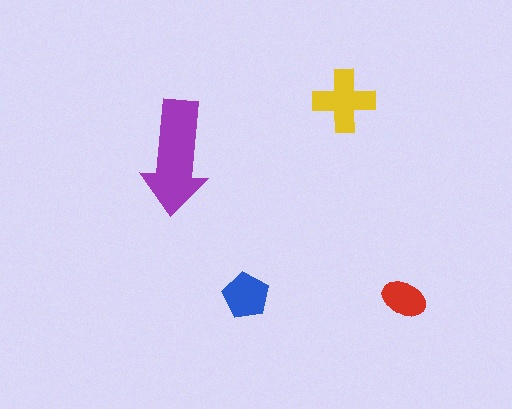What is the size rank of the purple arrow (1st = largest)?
1st.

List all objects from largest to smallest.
The purple arrow, the yellow cross, the blue pentagon, the red ellipse.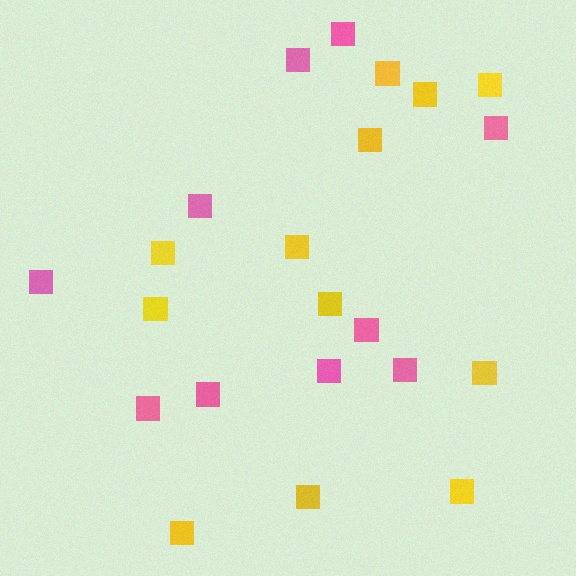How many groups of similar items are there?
There are 2 groups: one group of pink squares (10) and one group of yellow squares (12).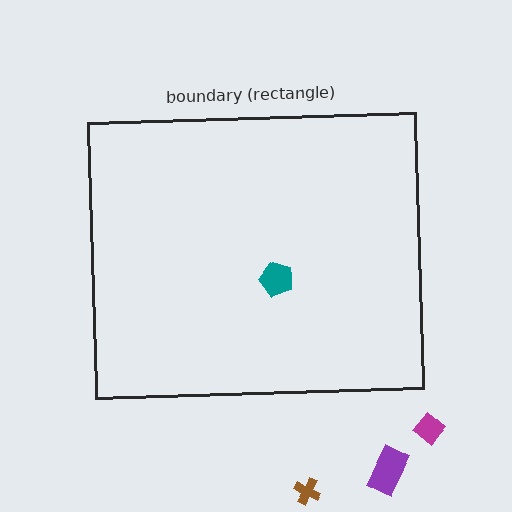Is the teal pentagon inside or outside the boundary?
Inside.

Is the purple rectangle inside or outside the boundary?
Outside.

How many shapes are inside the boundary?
1 inside, 3 outside.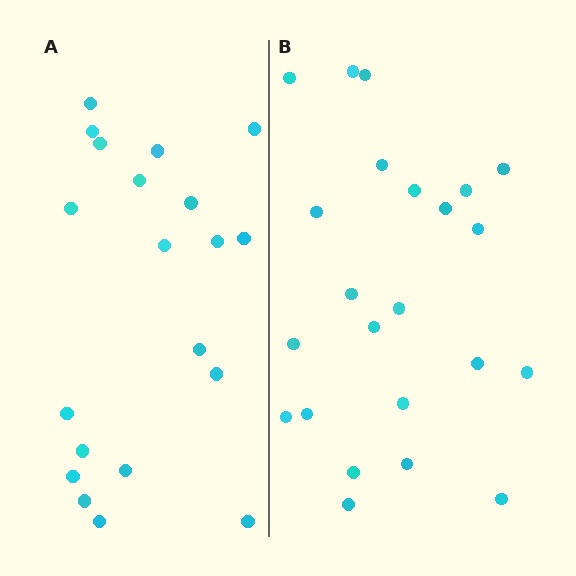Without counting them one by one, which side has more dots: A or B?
Region B (the right region) has more dots.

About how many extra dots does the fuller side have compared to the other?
Region B has just a few more — roughly 2 or 3 more dots than region A.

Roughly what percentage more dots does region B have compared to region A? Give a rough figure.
About 15% more.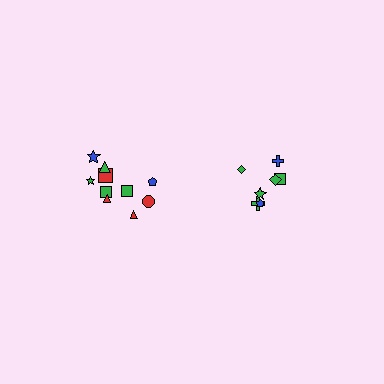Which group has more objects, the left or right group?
The left group.